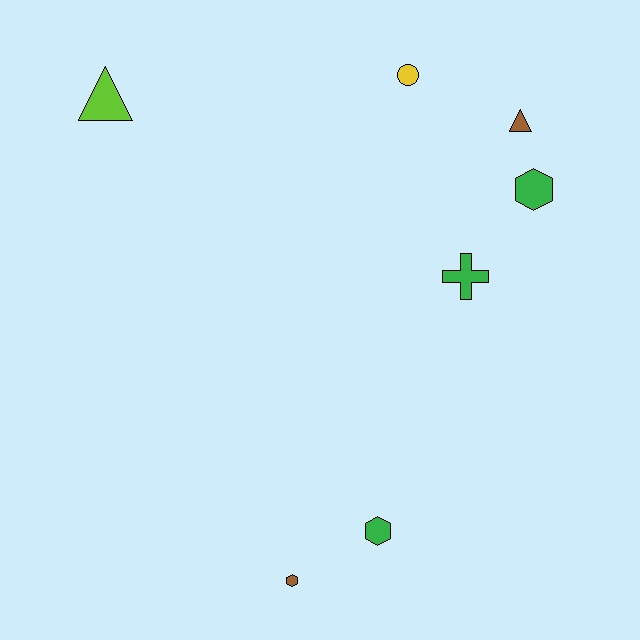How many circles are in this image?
There is 1 circle.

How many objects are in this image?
There are 7 objects.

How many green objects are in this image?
There are 3 green objects.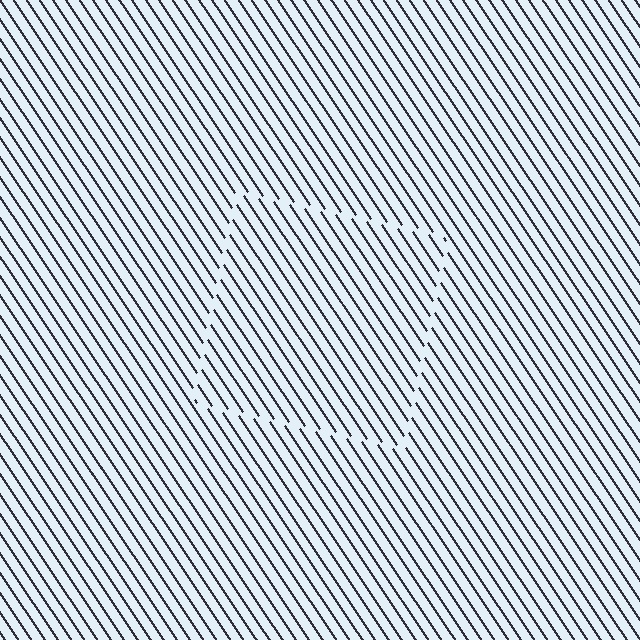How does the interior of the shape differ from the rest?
The interior of the shape contains the same grating, shifted by half a period — the contour is defined by the phase discontinuity where line-ends from the inner and outer gratings abut.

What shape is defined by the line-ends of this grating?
An illusory square. The interior of the shape contains the same grating, shifted by half a period — the contour is defined by the phase discontinuity where line-ends from the inner and outer gratings abut.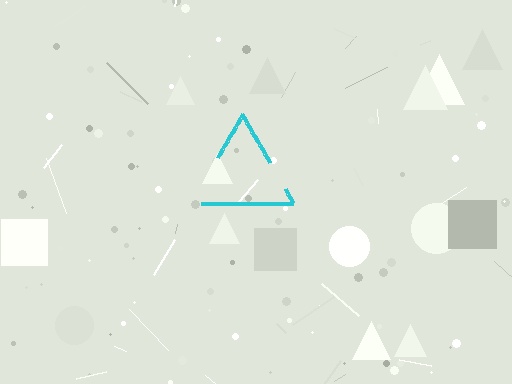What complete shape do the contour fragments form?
The contour fragments form a triangle.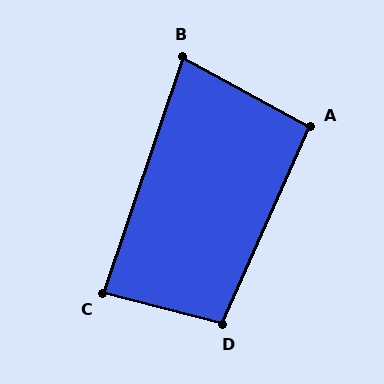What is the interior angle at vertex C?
Approximately 85 degrees (approximately right).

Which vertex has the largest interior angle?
D, at approximately 100 degrees.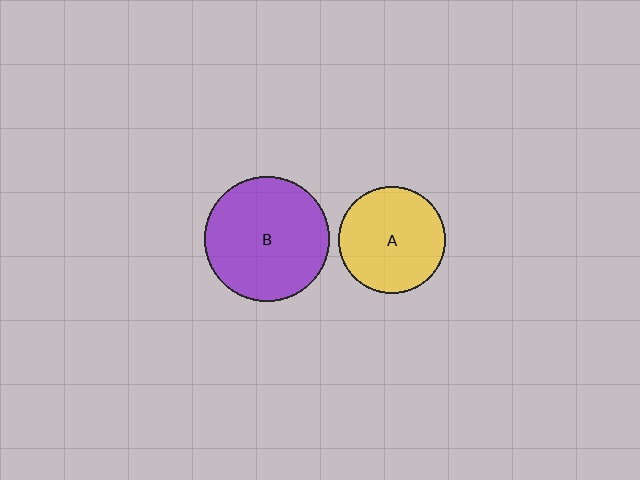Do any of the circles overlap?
No, none of the circles overlap.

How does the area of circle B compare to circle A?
Approximately 1.4 times.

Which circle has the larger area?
Circle B (purple).